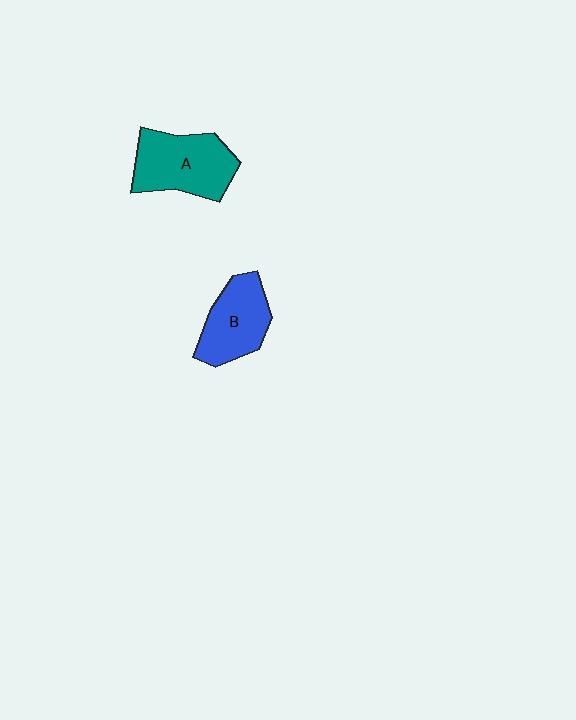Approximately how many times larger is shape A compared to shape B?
Approximately 1.2 times.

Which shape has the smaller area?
Shape B (blue).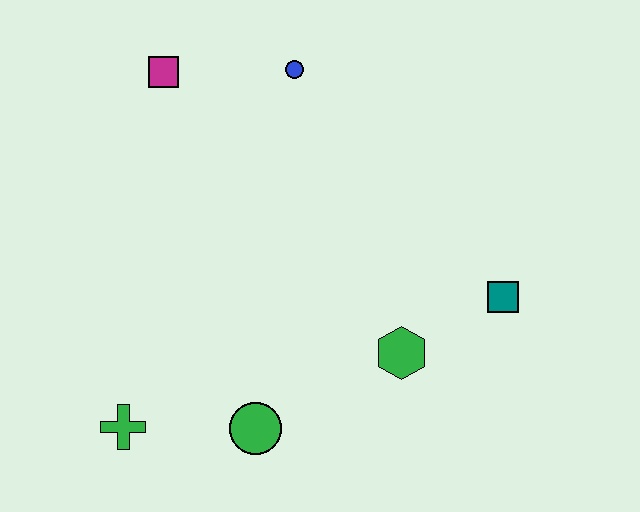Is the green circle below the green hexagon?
Yes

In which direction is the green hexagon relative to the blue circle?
The green hexagon is below the blue circle.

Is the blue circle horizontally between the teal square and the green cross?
Yes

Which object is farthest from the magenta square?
The teal square is farthest from the magenta square.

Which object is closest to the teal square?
The green hexagon is closest to the teal square.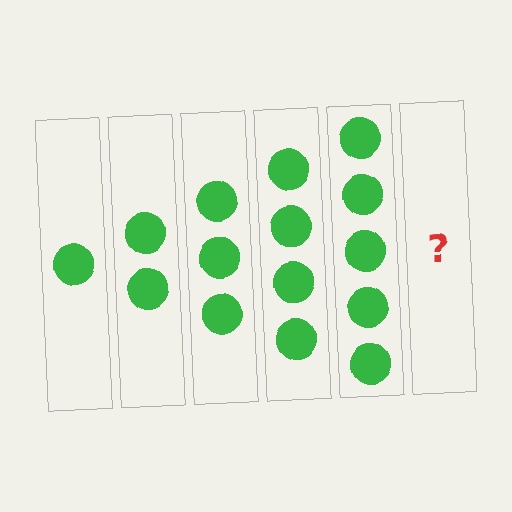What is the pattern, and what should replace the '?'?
The pattern is that each step adds one more circle. The '?' should be 6 circles.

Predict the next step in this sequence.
The next step is 6 circles.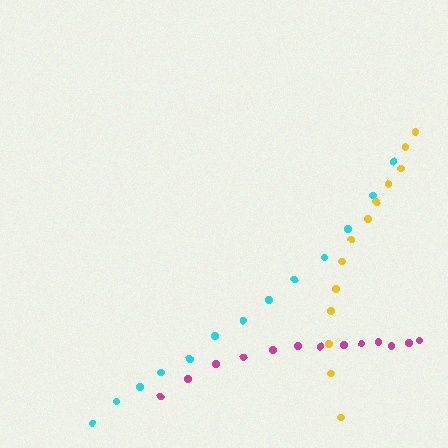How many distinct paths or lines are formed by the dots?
There are 3 distinct paths.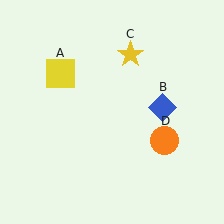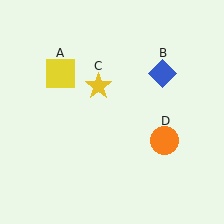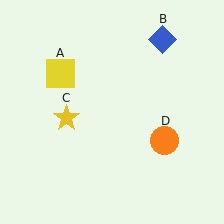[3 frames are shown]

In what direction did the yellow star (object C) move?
The yellow star (object C) moved down and to the left.